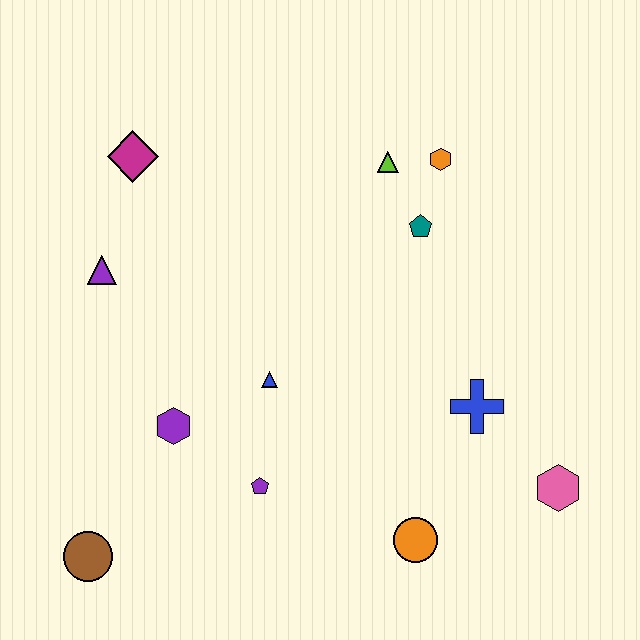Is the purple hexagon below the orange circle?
No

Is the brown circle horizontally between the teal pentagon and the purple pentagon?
No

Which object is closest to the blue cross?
The pink hexagon is closest to the blue cross.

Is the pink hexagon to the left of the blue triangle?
No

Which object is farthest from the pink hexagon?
The magenta diamond is farthest from the pink hexagon.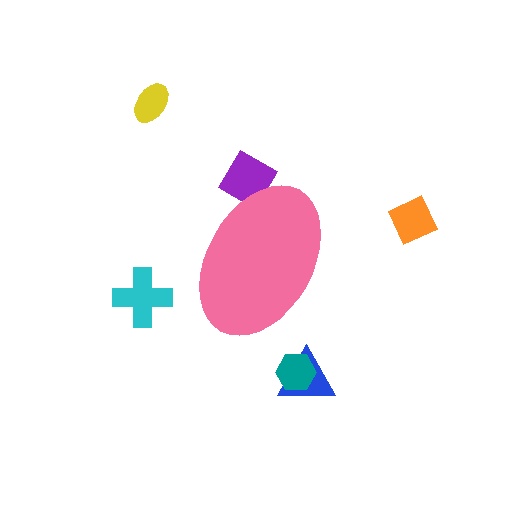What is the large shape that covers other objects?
A pink ellipse.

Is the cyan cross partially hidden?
No, the cyan cross is fully visible.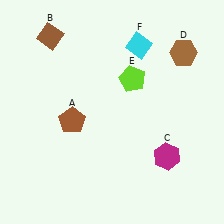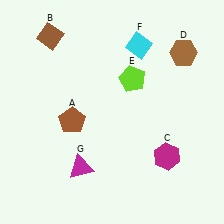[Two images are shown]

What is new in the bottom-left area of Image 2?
A magenta triangle (G) was added in the bottom-left area of Image 2.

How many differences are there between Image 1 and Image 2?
There is 1 difference between the two images.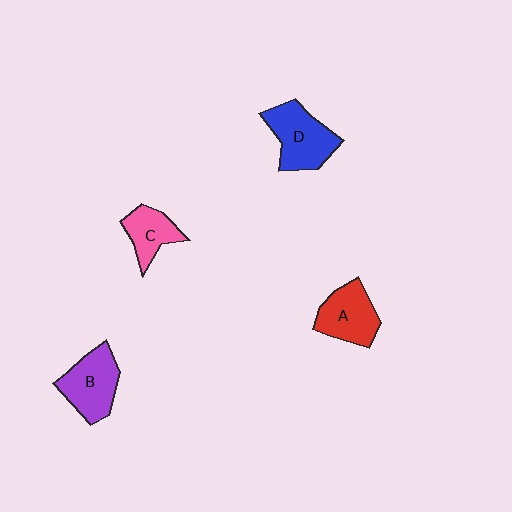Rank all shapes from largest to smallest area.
From largest to smallest: D (blue), B (purple), A (red), C (pink).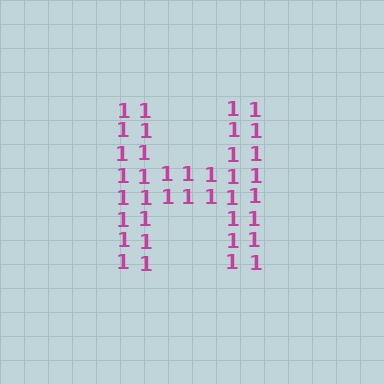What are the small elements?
The small elements are digit 1's.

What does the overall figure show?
The overall figure shows the letter H.